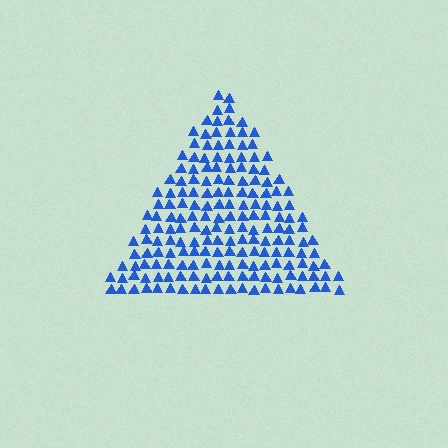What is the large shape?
The large shape is a triangle.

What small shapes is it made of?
It is made of small triangles.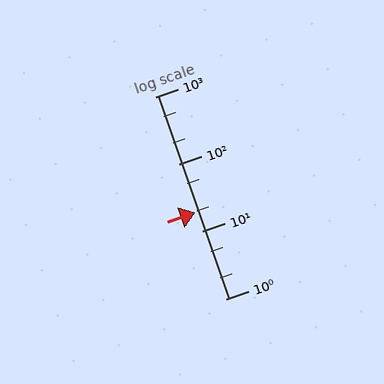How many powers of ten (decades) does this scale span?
The scale spans 3 decades, from 1 to 1000.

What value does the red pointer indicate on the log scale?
The pointer indicates approximately 19.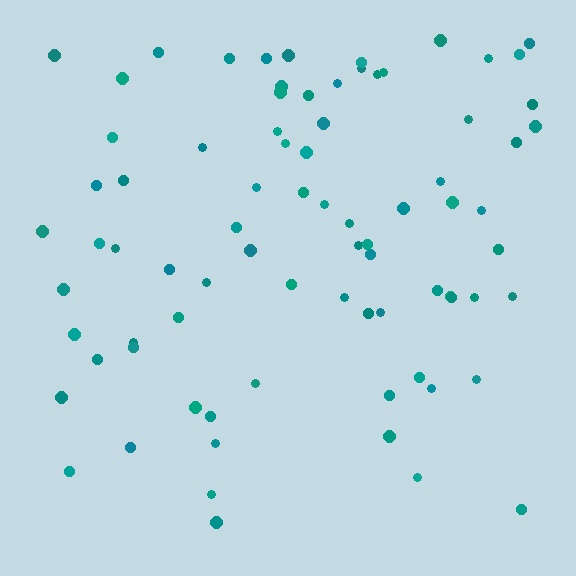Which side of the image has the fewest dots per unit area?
The bottom.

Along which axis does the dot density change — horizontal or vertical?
Vertical.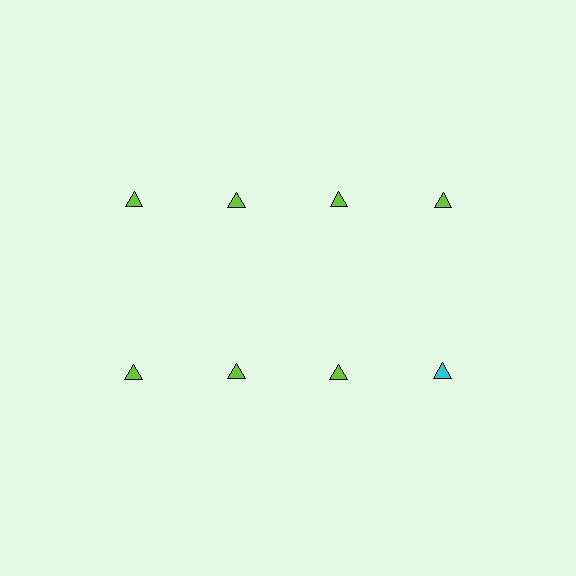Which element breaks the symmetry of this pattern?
The cyan triangle in the second row, second from right column breaks the symmetry. All other shapes are lime triangles.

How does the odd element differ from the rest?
It has a different color: cyan instead of lime.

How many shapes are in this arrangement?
There are 8 shapes arranged in a grid pattern.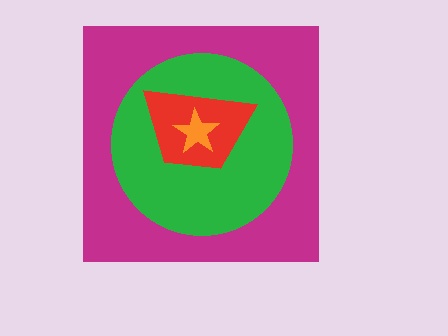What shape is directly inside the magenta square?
The green circle.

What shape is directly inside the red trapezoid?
The orange star.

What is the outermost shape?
The magenta square.